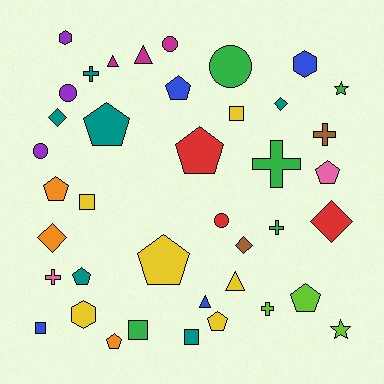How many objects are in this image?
There are 40 objects.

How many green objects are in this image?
There are 5 green objects.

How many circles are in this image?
There are 5 circles.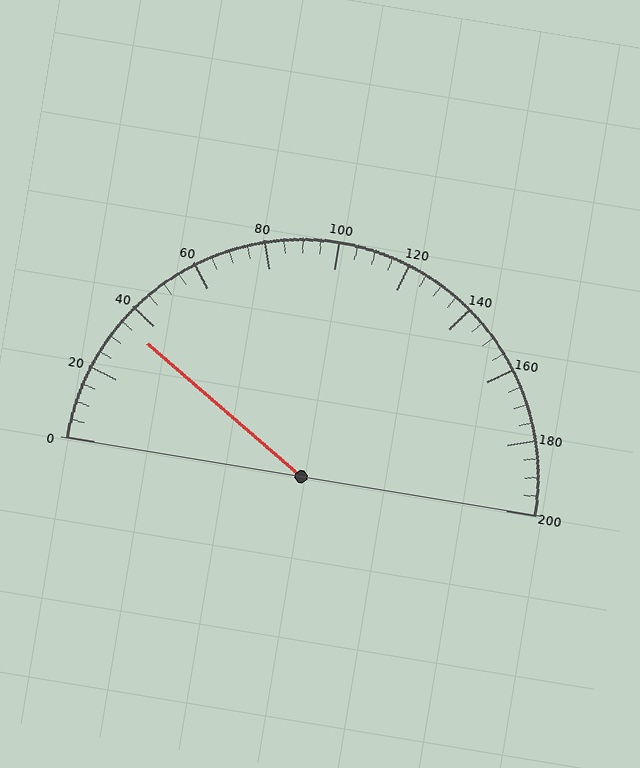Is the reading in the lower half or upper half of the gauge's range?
The reading is in the lower half of the range (0 to 200).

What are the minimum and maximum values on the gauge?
The gauge ranges from 0 to 200.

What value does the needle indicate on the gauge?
The needle indicates approximately 35.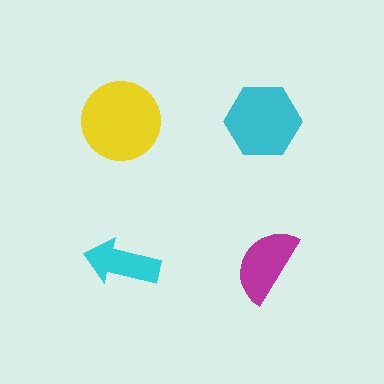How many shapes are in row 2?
2 shapes.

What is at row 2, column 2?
A magenta semicircle.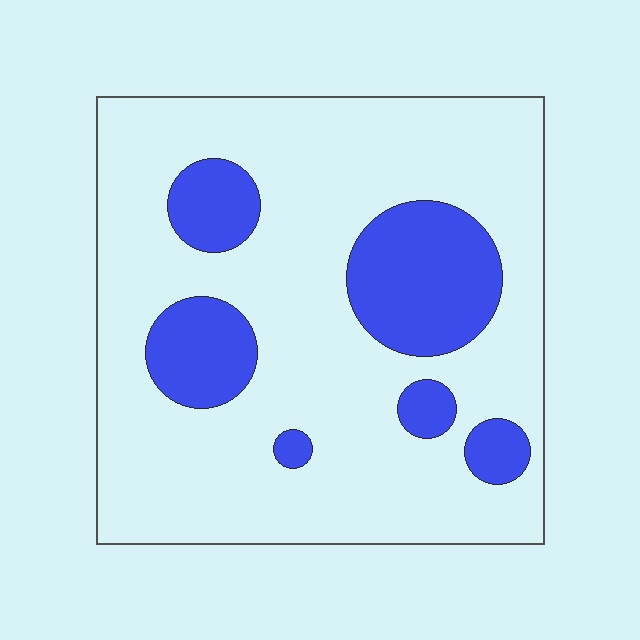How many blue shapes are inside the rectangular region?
6.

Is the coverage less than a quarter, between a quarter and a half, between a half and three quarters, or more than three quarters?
Less than a quarter.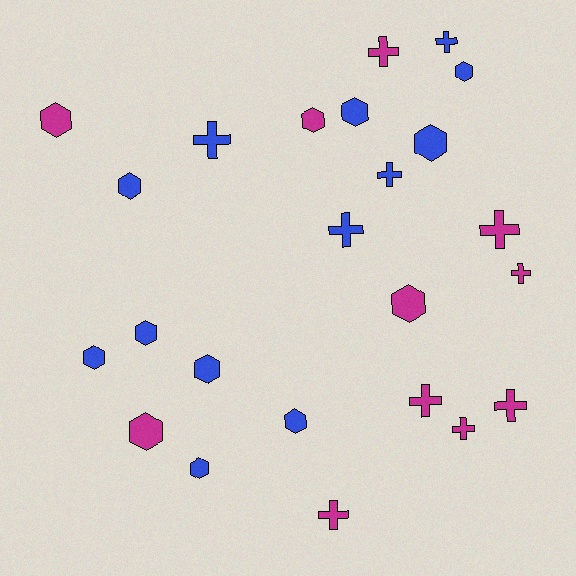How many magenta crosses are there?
There are 7 magenta crosses.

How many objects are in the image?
There are 24 objects.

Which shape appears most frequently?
Hexagon, with 13 objects.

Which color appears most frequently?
Blue, with 13 objects.